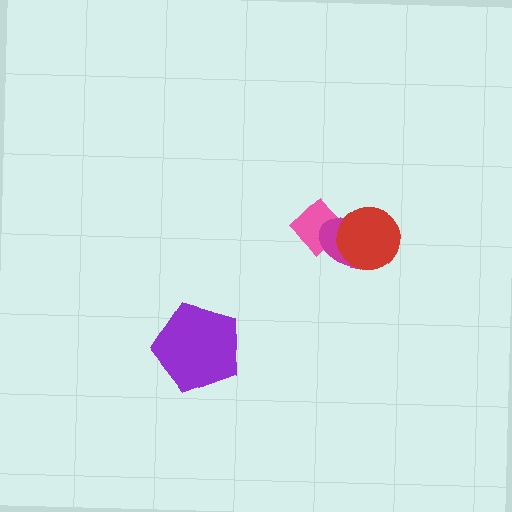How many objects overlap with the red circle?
2 objects overlap with the red circle.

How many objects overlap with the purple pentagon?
0 objects overlap with the purple pentagon.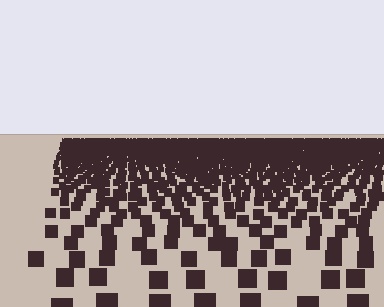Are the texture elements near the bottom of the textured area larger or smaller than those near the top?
Larger. Near the bottom, elements are closer to the viewer and appear at a bigger on-screen size.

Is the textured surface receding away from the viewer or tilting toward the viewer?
The surface is receding away from the viewer. Texture elements get smaller and denser toward the top.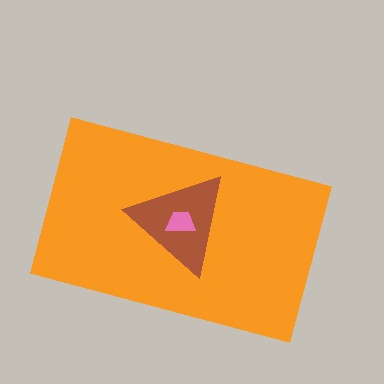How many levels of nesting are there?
3.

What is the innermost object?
The pink trapezoid.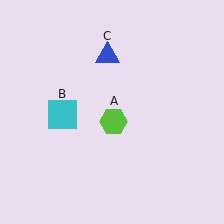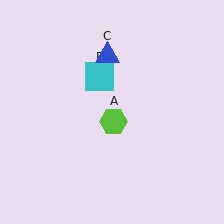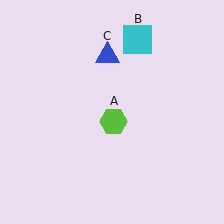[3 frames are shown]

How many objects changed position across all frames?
1 object changed position: cyan square (object B).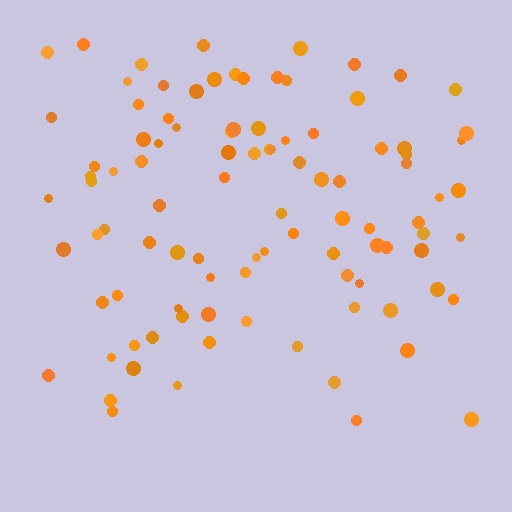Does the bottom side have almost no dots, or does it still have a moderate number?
Still a moderate number, just noticeably fewer than the top.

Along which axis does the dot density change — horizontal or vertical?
Vertical.